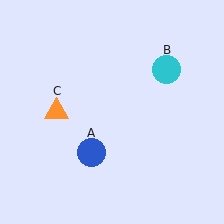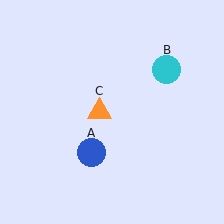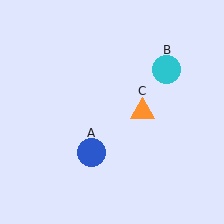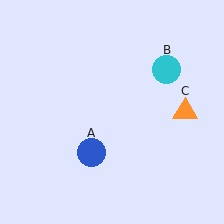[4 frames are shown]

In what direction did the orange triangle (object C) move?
The orange triangle (object C) moved right.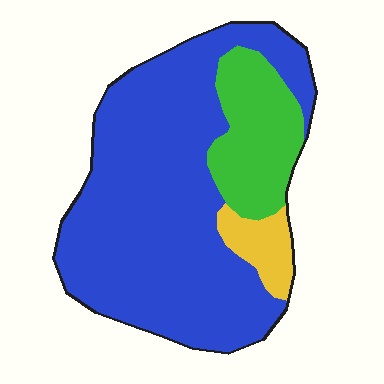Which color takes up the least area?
Yellow, at roughly 5%.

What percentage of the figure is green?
Green covers about 20% of the figure.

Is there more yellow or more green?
Green.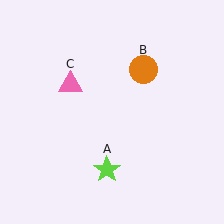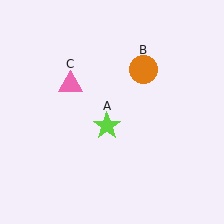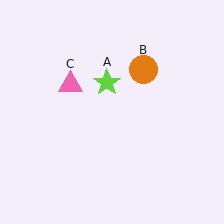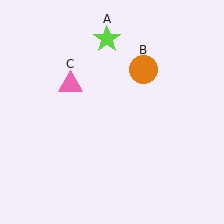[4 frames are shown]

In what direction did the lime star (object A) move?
The lime star (object A) moved up.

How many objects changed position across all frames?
1 object changed position: lime star (object A).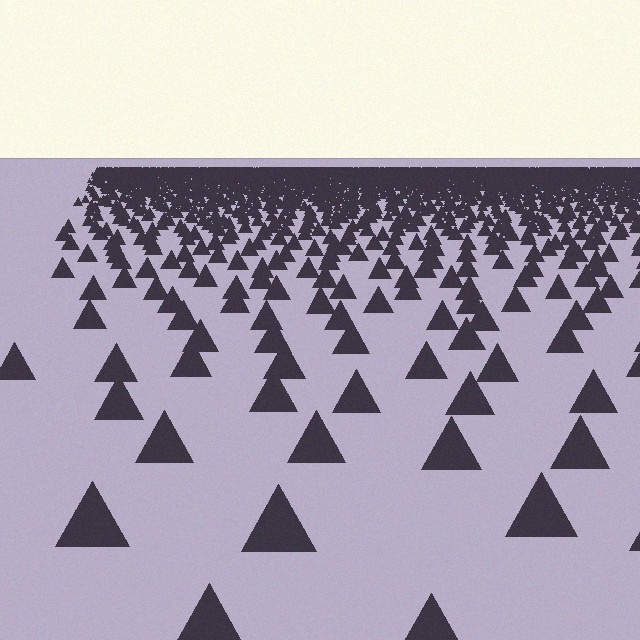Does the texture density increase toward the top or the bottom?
Density increases toward the top.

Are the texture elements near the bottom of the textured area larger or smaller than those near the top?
Larger. Near the bottom, elements are closer to the viewer and appear at a bigger on-screen size.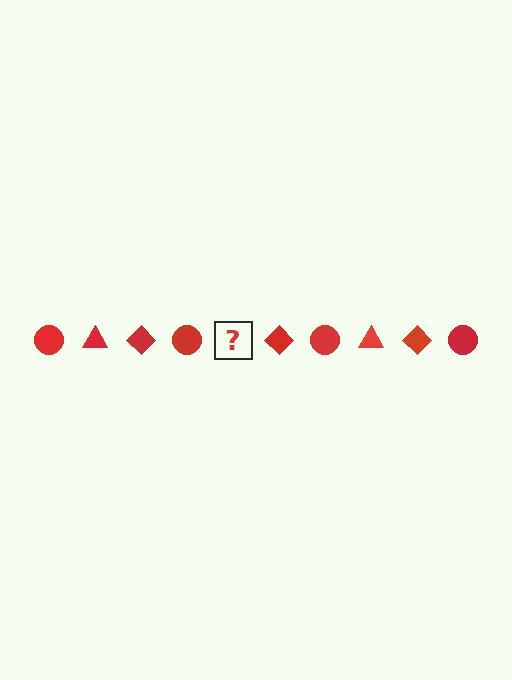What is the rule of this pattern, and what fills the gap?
The rule is that the pattern cycles through circle, triangle, diamond shapes in red. The gap should be filled with a red triangle.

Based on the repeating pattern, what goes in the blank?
The blank should be a red triangle.